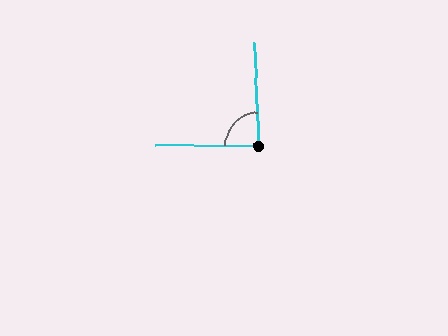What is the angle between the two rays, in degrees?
Approximately 87 degrees.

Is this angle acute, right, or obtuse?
It is approximately a right angle.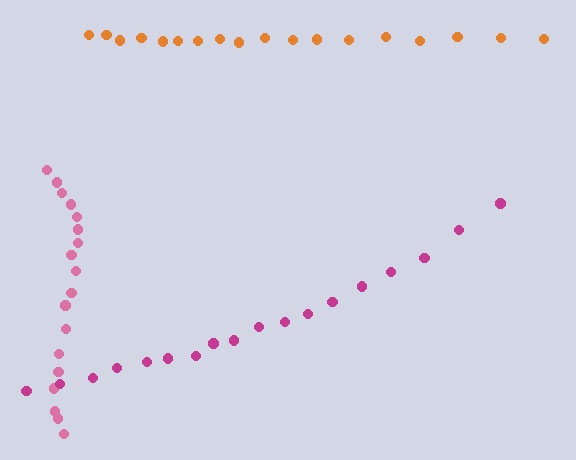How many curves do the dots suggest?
There are 3 distinct paths.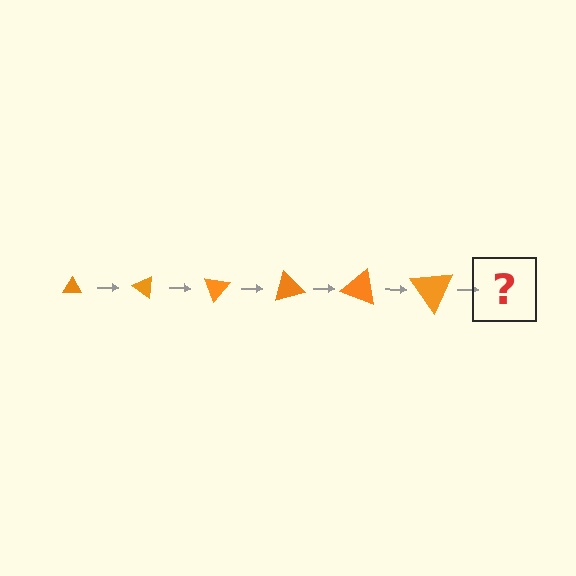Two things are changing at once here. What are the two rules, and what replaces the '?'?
The two rules are that the triangle grows larger each step and it rotates 35 degrees each step. The '?' should be a triangle, larger than the previous one and rotated 210 degrees from the start.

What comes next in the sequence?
The next element should be a triangle, larger than the previous one and rotated 210 degrees from the start.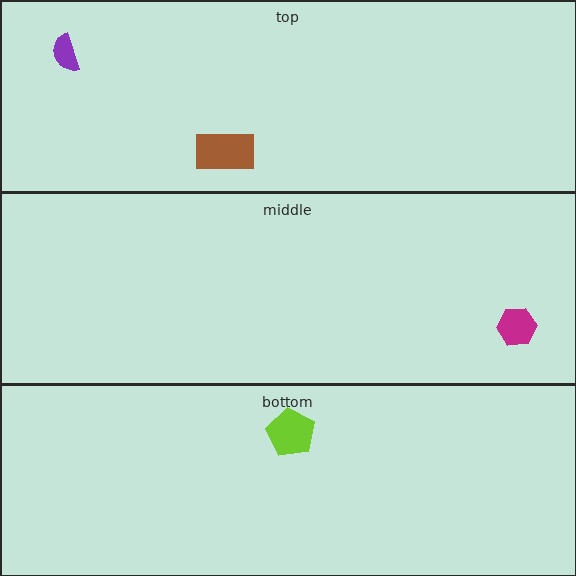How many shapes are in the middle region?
1.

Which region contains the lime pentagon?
The bottom region.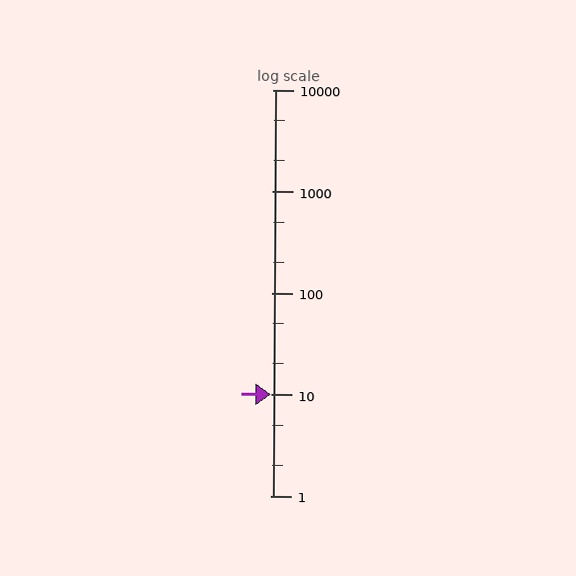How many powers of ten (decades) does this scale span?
The scale spans 4 decades, from 1 to 10000.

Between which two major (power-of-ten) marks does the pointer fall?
The pointer is between 10 and 100.